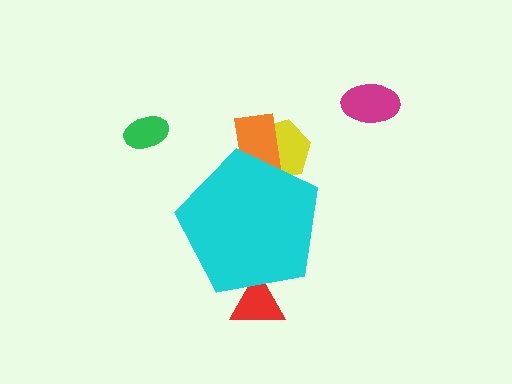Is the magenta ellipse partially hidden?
No, the magenta ellipse is fully visible.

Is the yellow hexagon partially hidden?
Yes, the yellow hexagon is partially hidden behind the cyan pentagon.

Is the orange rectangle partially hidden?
Yes, the orange rectangle is partially hidden behind the cyan pentagon.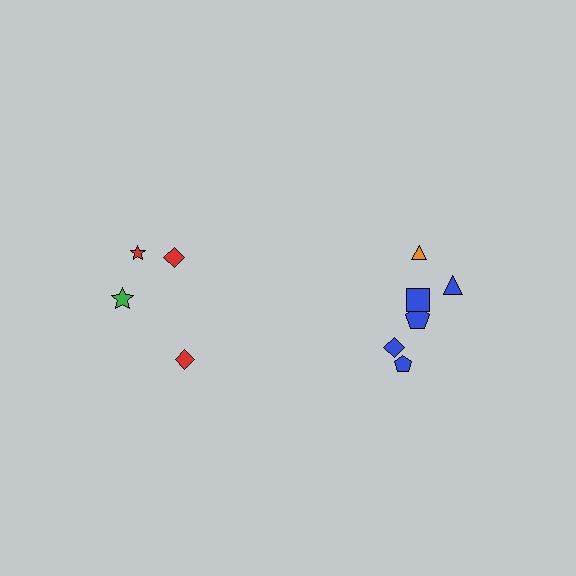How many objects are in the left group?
There are 4 objects.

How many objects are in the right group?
There are 6 objects.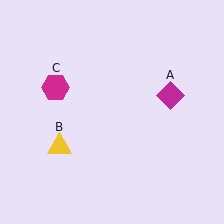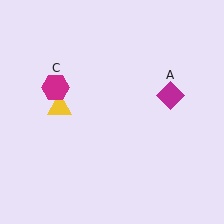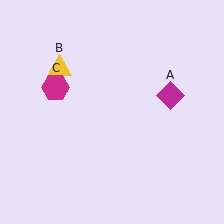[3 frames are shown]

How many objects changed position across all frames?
1 object changed position: yellow triangle (object B).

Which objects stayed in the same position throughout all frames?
Magenta diamond (object A) and magenta hexagon (object C) remained stationary.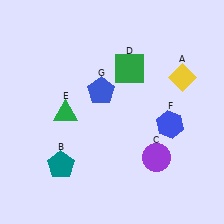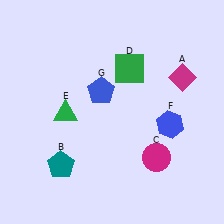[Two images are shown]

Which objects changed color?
A changed from yellow to magenta. C changed from purple to magenta.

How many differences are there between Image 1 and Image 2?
There are 2 differences between the two images.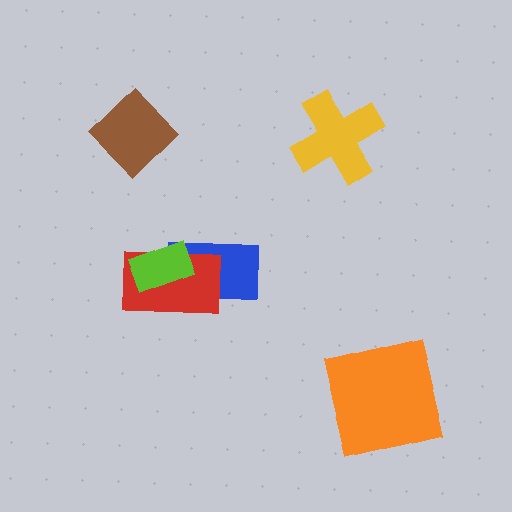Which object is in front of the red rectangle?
The lime rectangle is in front of the red rectangle.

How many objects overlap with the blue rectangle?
2 objects overlap with the blue rectangle.